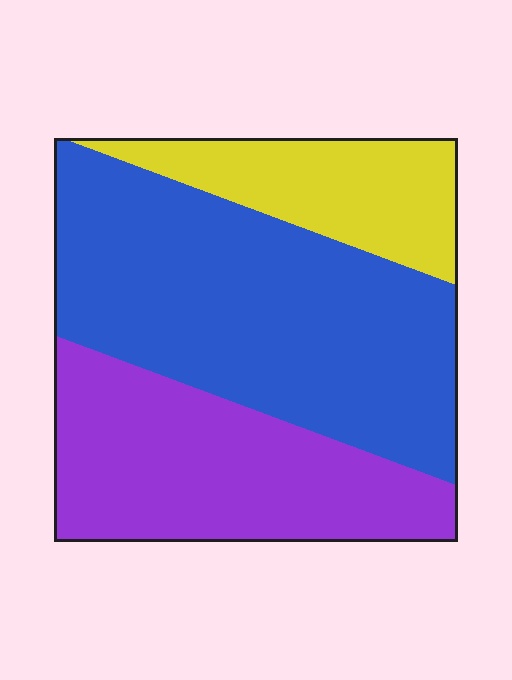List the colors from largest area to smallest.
From largest to smallest: blue, purple, yellow.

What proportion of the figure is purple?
Purple covers 33% of the figure.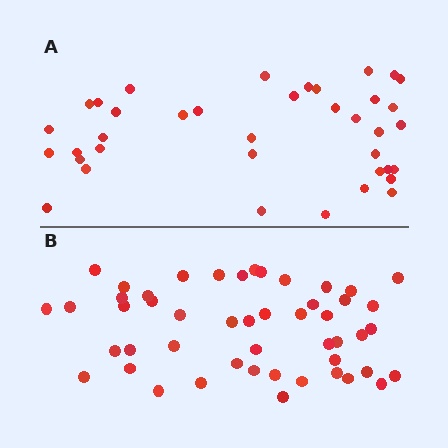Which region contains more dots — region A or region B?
Region B (the bottom region) has more dots.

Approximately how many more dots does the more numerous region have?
Region B has roughly 12 or so more dots than region A.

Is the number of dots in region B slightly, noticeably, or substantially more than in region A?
Region B has noticeably more, but not dramatically so. The ratio is roughly 1.3 to 1.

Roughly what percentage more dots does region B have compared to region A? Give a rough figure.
About 30% more.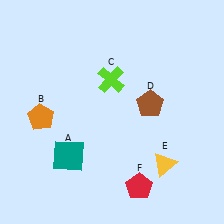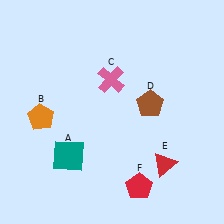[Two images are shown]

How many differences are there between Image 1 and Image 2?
There are 2 differences between the two images.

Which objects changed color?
C changed from lime to pink. E changed from yellow to red.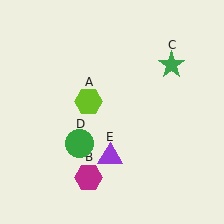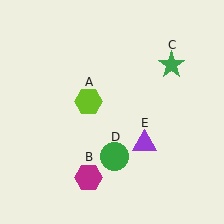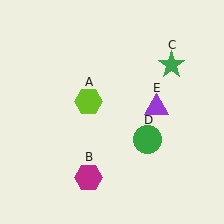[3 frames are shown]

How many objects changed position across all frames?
2 objects changed position: green circle (object D), purple triangle (object E).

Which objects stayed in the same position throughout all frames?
Lime hexagon (object A) and magenta hexagon (object B) and green star (object C) remained stationary.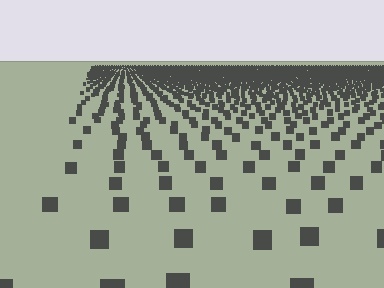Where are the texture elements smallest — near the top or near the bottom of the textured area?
Near the top.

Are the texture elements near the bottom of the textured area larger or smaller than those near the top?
Larger. Near the bottom, elements are closer to the viewer and appear at a bigger on-screen size.